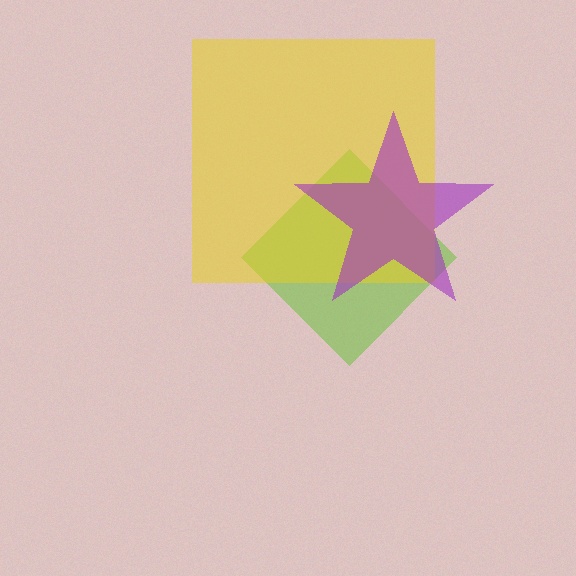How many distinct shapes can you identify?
There are 3 distinct shapes: a lime diamond, a yellow square, a purple star.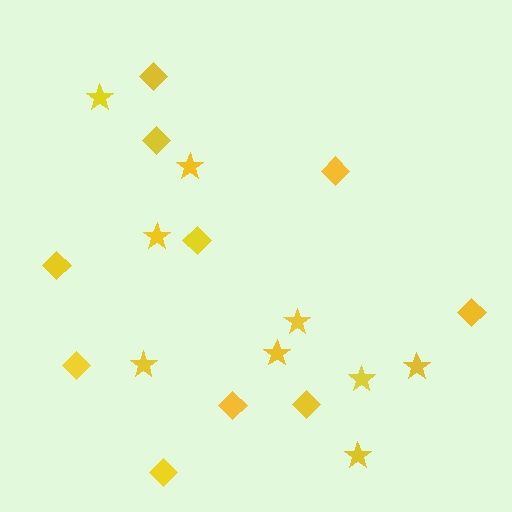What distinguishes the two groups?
There are 2 groups: one group of diamonds (10) and one group of stars (9).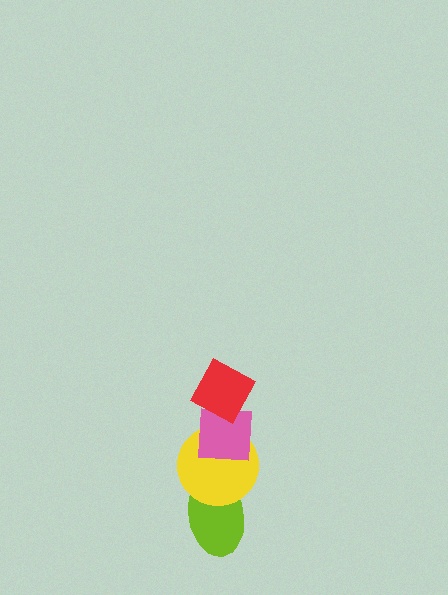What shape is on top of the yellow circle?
The pink square is on top of the yellow circle.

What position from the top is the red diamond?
The red diamond is 1st from the top.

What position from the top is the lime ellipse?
The lime ellipse is 4th from the top.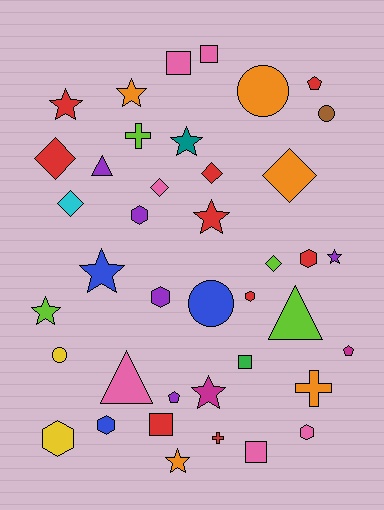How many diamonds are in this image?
There are 6 diamonds.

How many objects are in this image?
There are 40 objects.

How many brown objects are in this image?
There is 1 brown object.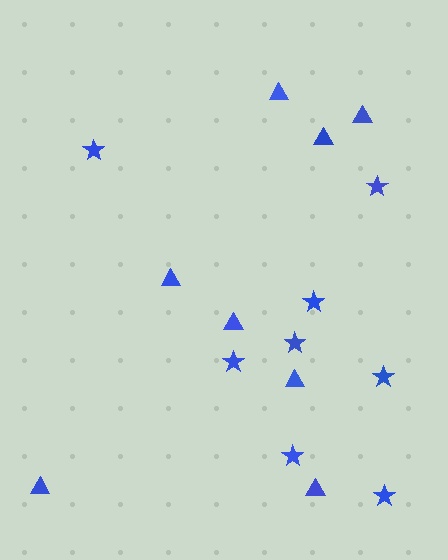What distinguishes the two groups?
There are 2 groups: one group of stars (8) and one group of triangles (8).